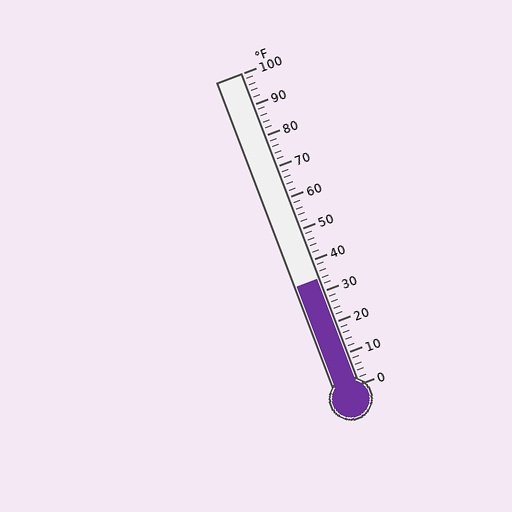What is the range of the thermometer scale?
The thermometer scale ranges from 0°F to 100°F.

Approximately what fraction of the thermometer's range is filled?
The thermometer is filled to approximately 35% of its range.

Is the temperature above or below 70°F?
The temperature is below 70°F.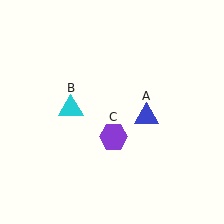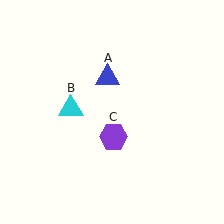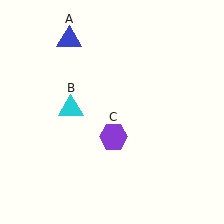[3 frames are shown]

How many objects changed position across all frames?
1 object changed position: blue triangle (object A).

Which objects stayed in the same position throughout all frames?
Cyan triangle (object B) and purple hexagon (object C) remained stationary.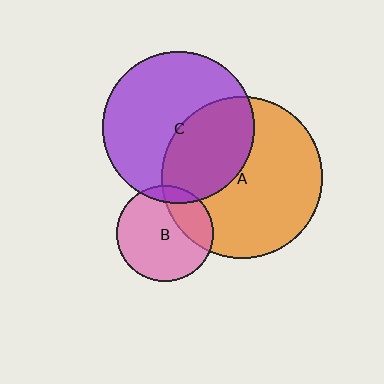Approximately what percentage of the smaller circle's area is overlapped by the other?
Approximately 40%.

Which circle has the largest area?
Circle A (orange).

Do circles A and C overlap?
Yes.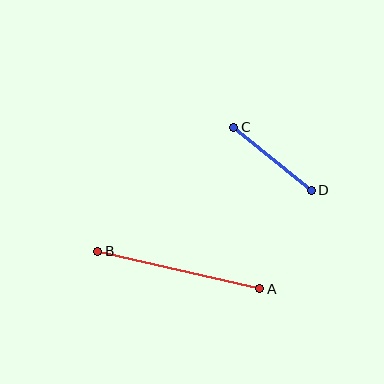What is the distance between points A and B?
The distance is approximately 166 pixels.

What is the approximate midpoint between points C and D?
The midpoint is at approximately (273, 159) pixels.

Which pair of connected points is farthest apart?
Points A and B are farthest apart.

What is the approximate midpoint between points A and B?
The midpoint is at approximately (179, 270) pixels.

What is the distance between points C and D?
The distance is approximately 100 pixels.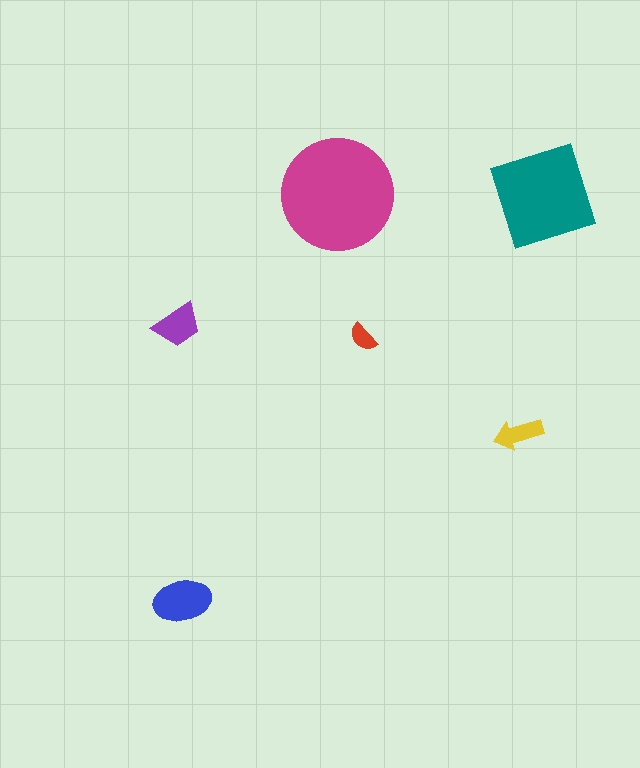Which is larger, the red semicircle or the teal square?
The teal square.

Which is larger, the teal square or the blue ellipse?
The teal square.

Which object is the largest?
The magenta circle.